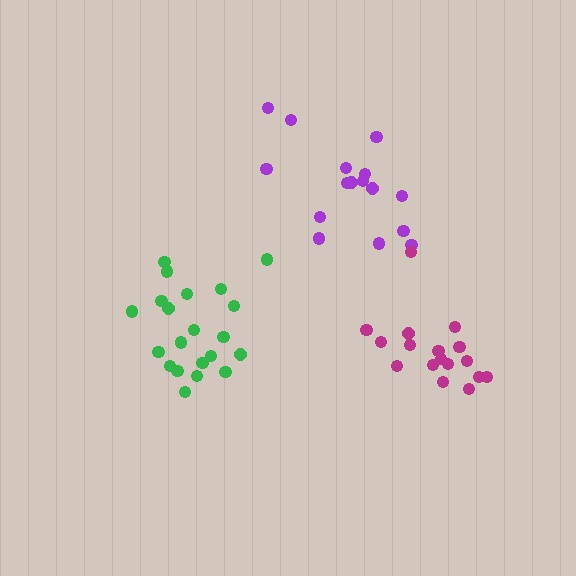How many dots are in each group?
Group 1: 21 dots, Group 2: 16 dots, Group 3: 17 dots (54 total).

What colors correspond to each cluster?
The clusters are colored: green, purple, magenta.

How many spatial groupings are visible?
There are 3 spatial groupings.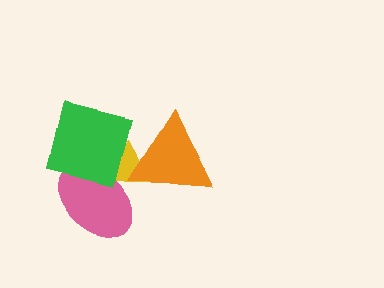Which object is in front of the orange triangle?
The green square is in front of the orange triangle.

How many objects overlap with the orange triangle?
2 objects overlap with the orange triangle.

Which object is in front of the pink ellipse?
The green square is in front of the pink ellipse.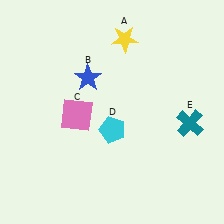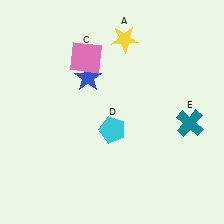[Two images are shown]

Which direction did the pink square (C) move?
The pink square (C) moved up.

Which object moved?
The pink square (C) moved up.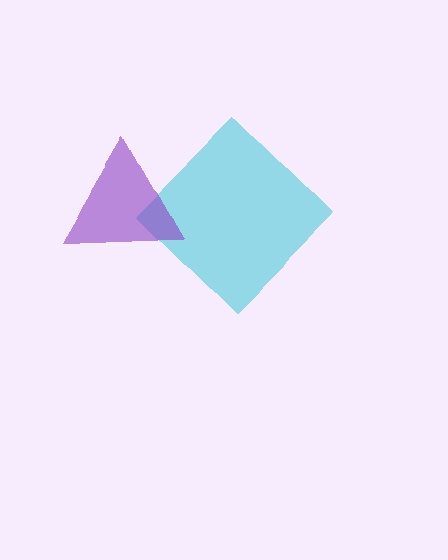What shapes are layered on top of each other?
The layered shapes are: a cyan diamond, a purple triangle.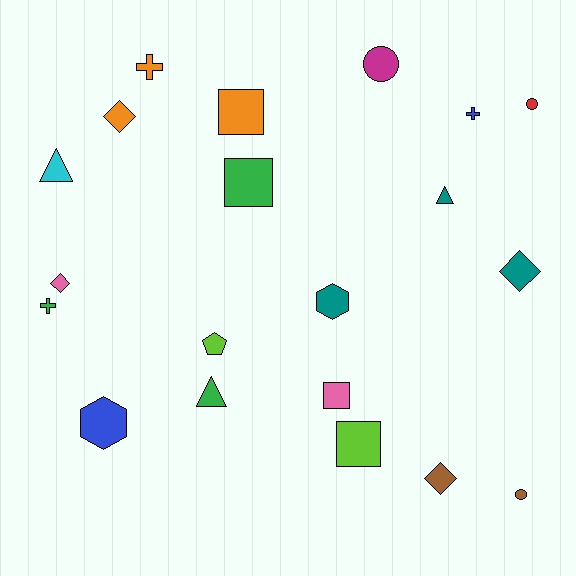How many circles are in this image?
There are 3 circles.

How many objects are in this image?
There are 20 objects.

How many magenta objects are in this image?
There is 1 magenta object.